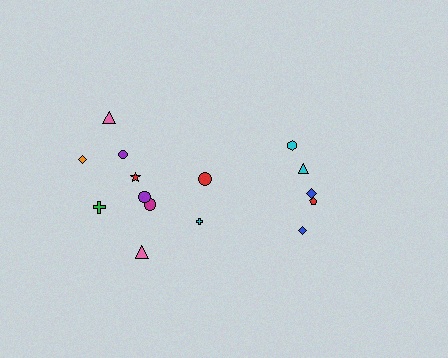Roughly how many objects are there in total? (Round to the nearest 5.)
Roughly 15 objects in total.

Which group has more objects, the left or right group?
The left group.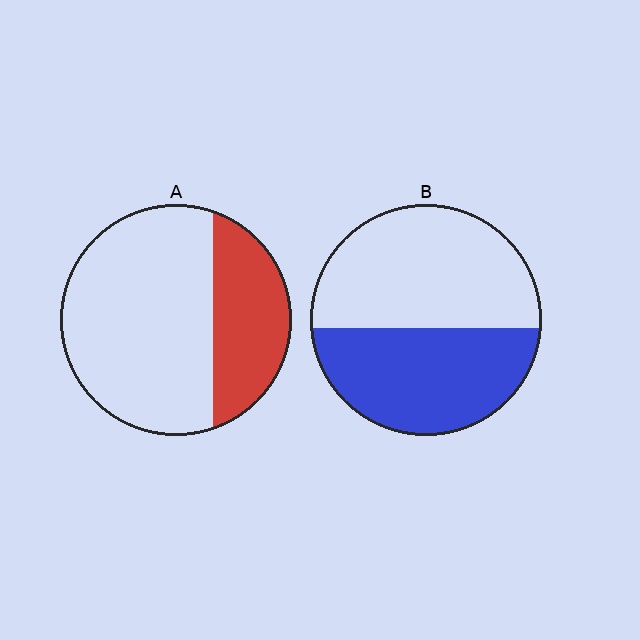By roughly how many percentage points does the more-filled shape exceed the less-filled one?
By roughly 15 percentage points (B over A).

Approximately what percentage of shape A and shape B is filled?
A is approximately 30% and B is approximately 45%.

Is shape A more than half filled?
No.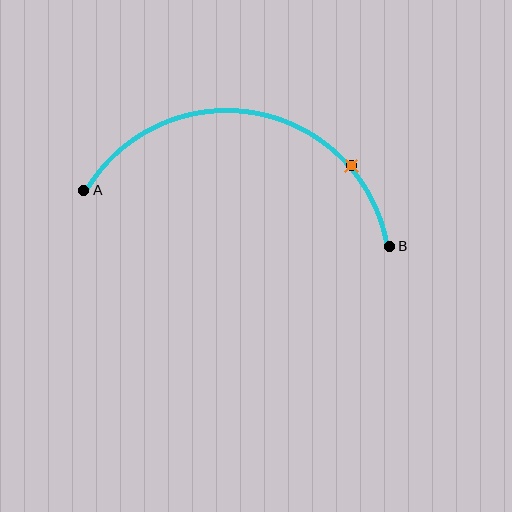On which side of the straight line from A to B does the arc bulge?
The arc bulges above the straight line connecting A and B.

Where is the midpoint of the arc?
The arc midpoint is the point on the curve farthest from the straight line joining A and B. It sits above that line.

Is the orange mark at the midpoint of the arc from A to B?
No. The orange mark lies on the arc but is closer to endpoint B. The arc midpoint would be at the point on the curve equidistant along the arc from both A and B.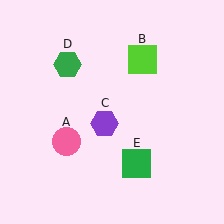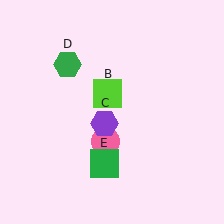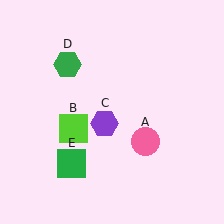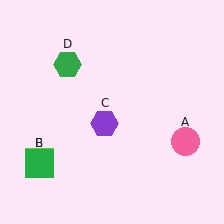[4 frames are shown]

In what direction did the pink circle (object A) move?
The pink circle (object A) moved right.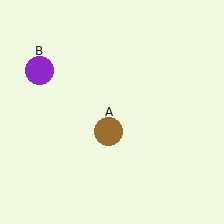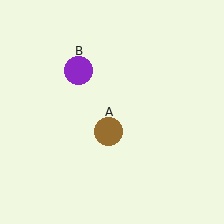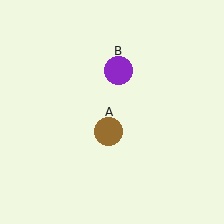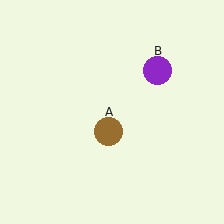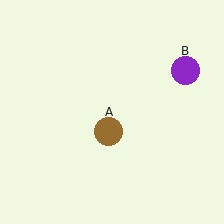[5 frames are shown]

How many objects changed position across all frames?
1 object changed position: purple circle (object B).